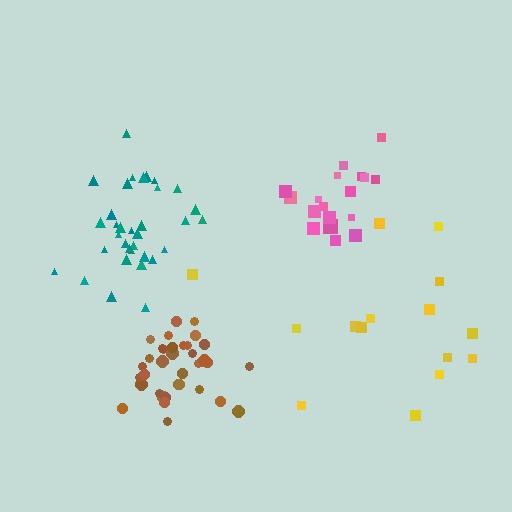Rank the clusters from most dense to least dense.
brown, pink, teal, yellow.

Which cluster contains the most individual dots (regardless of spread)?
Brown (35).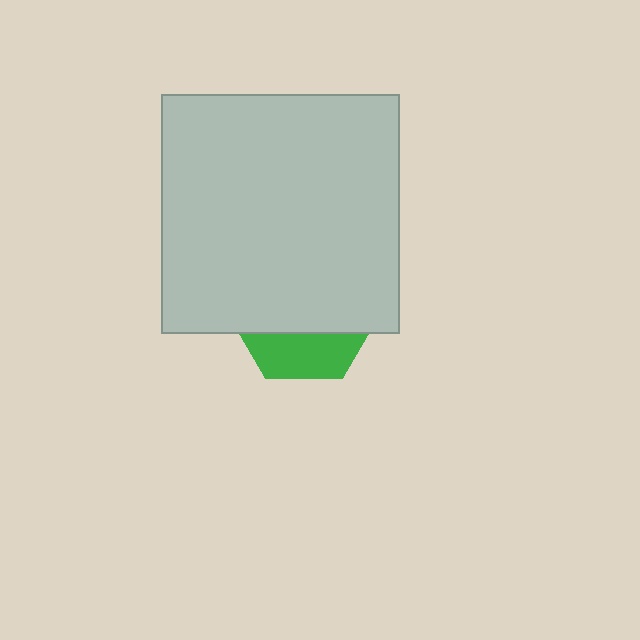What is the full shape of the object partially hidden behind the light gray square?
The partially hidden object is a green hexagon.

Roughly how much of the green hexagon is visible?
A small part of it is visible (roughly 30%).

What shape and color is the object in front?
The object in front is a light gray square.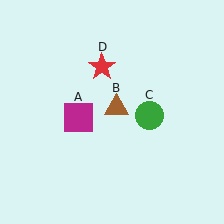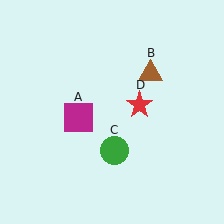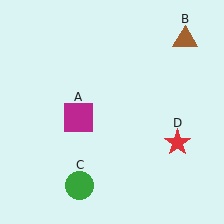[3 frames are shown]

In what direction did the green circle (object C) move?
The green circle (object C) moved down and to the left.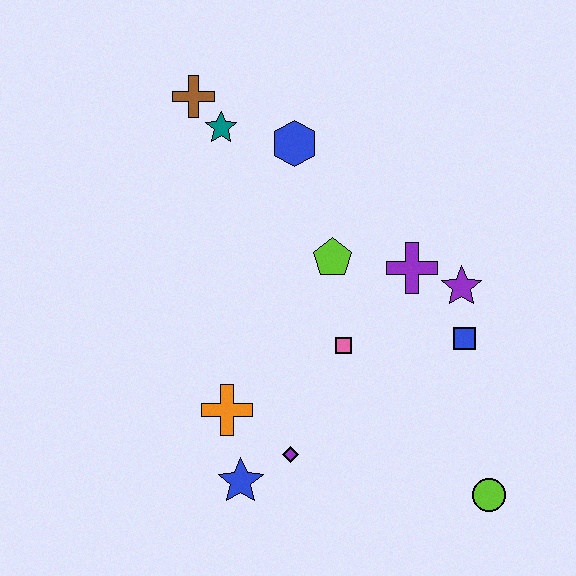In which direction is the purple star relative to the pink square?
The purple star is to the right of the pink square.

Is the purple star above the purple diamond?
Yes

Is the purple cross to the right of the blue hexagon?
Yes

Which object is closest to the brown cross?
The teal star is closest to the brown cross.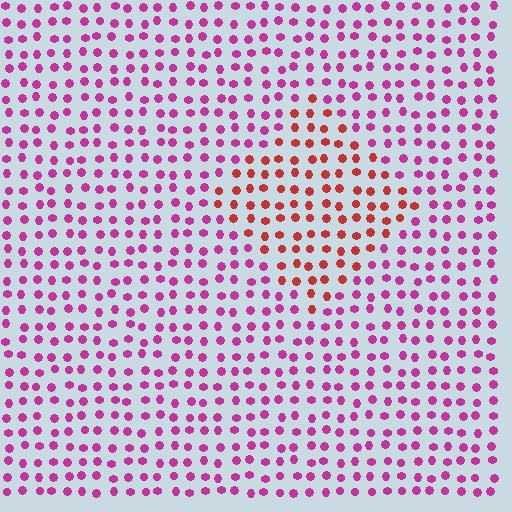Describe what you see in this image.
The image is filled with small magenta elements in a uniform arrangement. A diamond-shaped region is visible where the elements are tinted to a slightly different hue, forming a subtle color boundary.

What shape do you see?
I see a diamond.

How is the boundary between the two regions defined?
The boundary is defined purely by a slight shift in hue (about 44 degrees). Spacing, size, and orientation are identical on both sides.